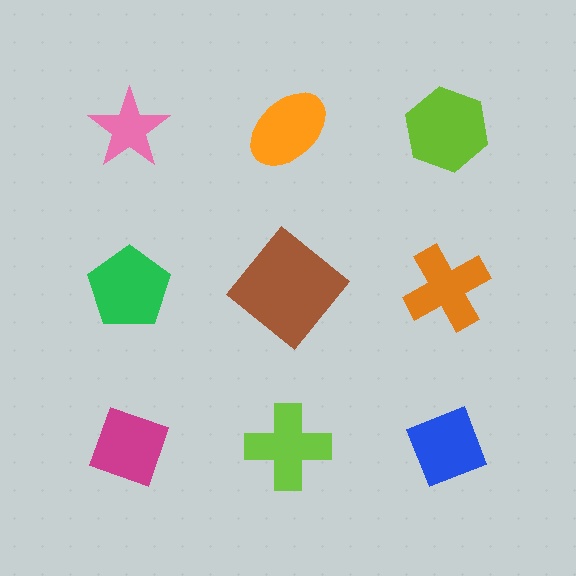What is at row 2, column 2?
A brown diamond.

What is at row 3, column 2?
A lime cross.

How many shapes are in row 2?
3 shapes.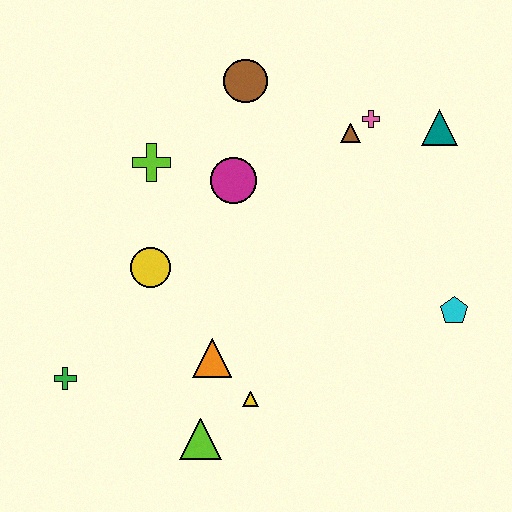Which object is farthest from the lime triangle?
The teal triangle is farthest from the lime triangle.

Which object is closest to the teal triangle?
The pink cross is closest to the teal triangle.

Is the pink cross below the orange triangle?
No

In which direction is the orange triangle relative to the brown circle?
The orange triangle is below the brown circle.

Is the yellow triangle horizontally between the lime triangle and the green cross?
No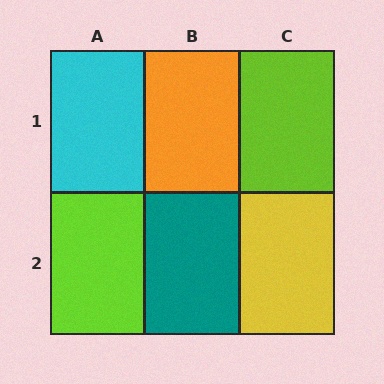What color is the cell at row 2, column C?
Yellow.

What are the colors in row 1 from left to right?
Cyan, orange, lime.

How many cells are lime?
2 cells are lime.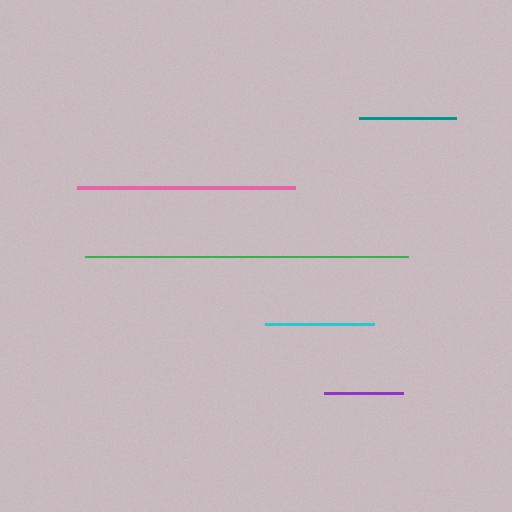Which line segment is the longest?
The green line is the longest at approximately 323 pixels.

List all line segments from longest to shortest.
From longest to shortest: green, pink, cyan, teal, purple.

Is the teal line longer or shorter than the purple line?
The teal line is longer than the purple line.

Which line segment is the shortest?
The purple line is the shortest at approximately 79 pixels.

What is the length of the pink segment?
The pink segment is approximately 218 pixels long.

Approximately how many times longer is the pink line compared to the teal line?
The pink line is approximately 2.2 times the length of the teal line.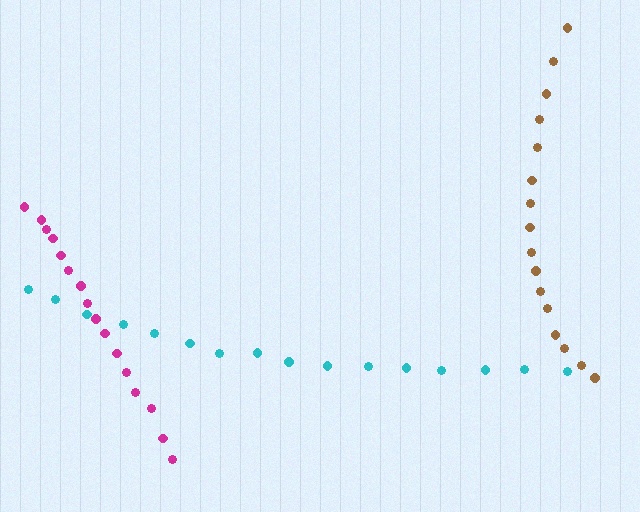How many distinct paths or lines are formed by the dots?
There are 3 distinct paths.